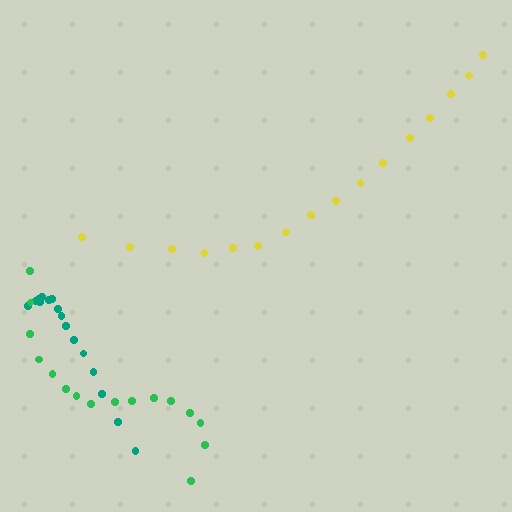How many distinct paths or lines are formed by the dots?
There are 3 distinct paths.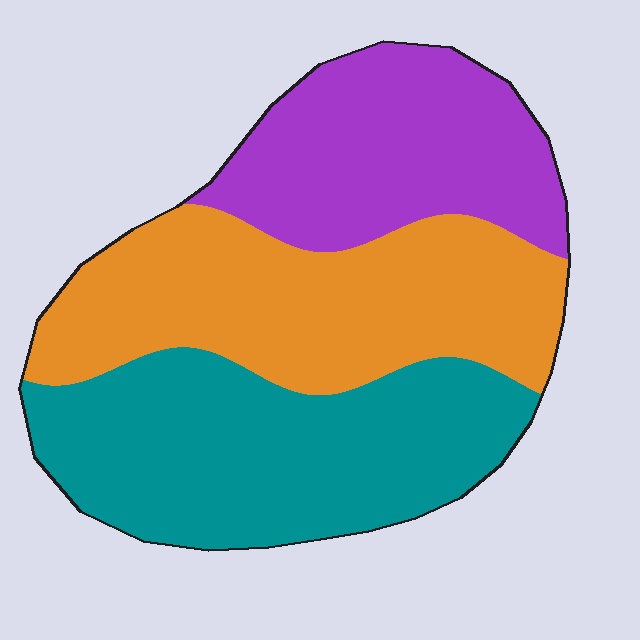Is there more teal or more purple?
Teal.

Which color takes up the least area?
Purple, at roughly 25%.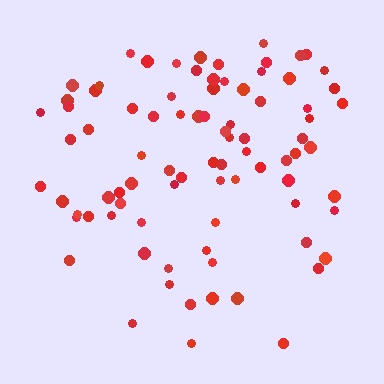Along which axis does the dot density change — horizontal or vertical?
Vertical.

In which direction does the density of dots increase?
From bottom to top, with the top side densest.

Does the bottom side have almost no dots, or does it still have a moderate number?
Still a moderate number, just noticeably fewer than the top.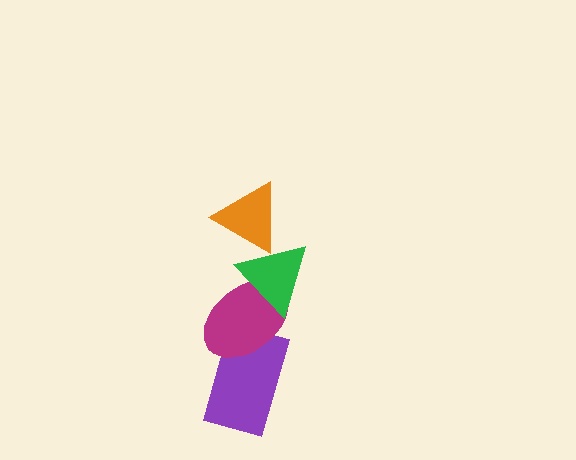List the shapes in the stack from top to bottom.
From top to bottom: the orange triangle, the green triangle, the magenta ellipse, the purple rectangle.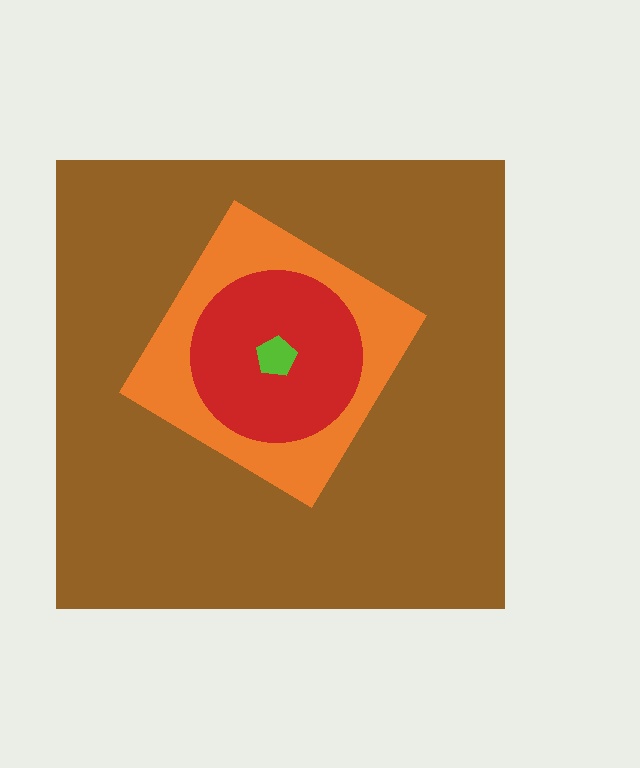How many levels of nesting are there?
4.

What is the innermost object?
The lime pentagon.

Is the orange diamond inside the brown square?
Yes.